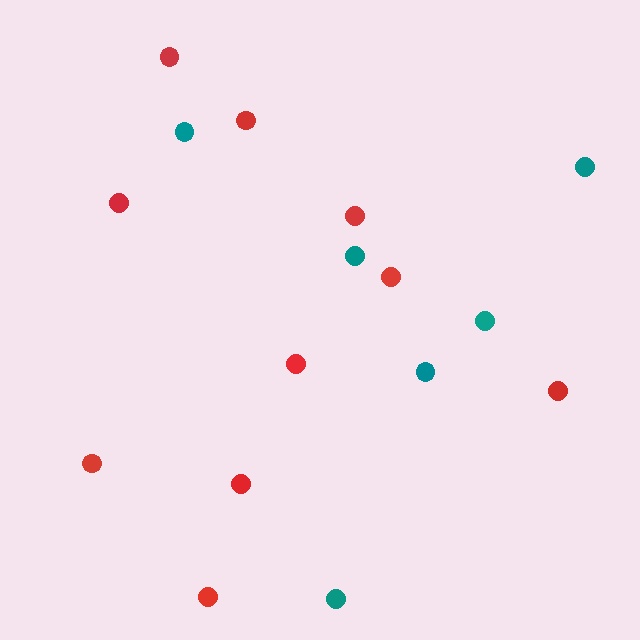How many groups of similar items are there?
There are 2 groups: one group of red circles (10) and one group of teal circles (6).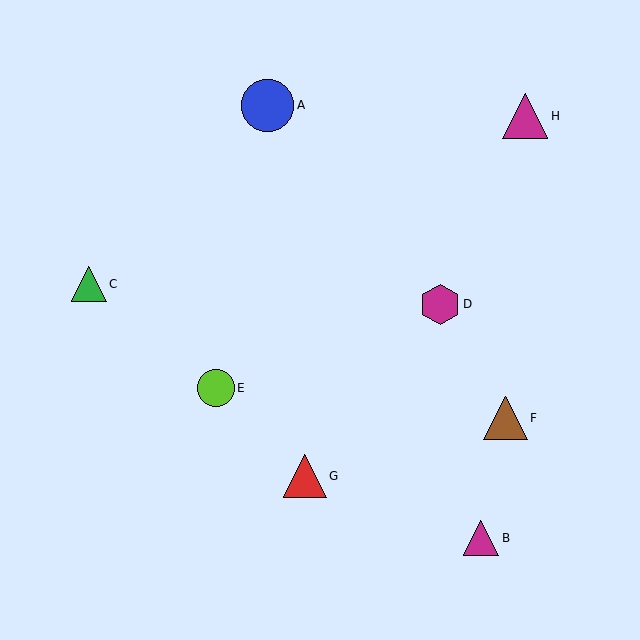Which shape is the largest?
The blue circle (labeled A) is the largest.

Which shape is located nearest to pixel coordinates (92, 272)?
The green triangle (labeled C) at (89, 284) is nearest to that location.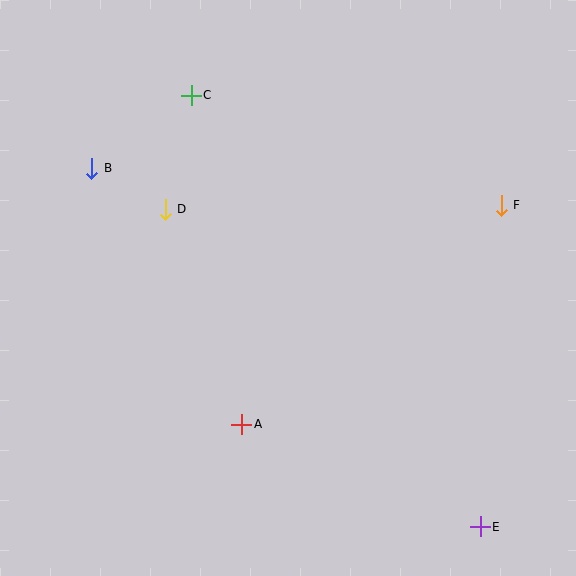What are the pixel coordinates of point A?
Point A is at (242, 424).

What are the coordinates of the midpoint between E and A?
The midpoint between E and A is at (361, 475).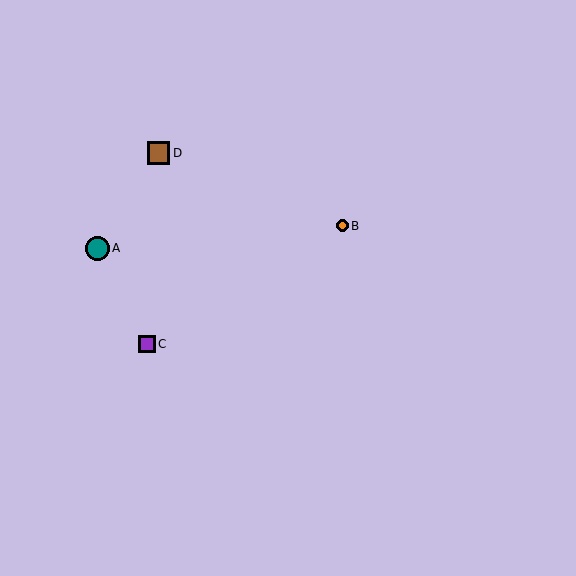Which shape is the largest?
The teal circle (labeled A) is the largest.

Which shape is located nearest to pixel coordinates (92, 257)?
The teal circle (labeled A) at (97, 248) is nearest to that location.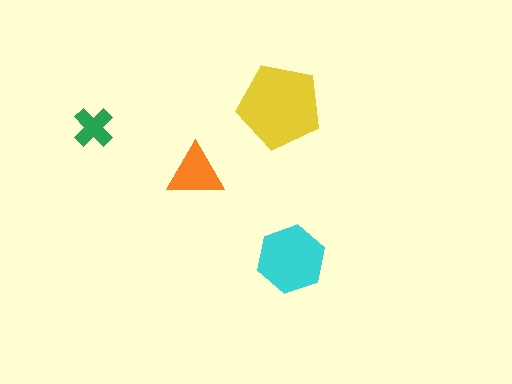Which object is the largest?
The yellow pentagon.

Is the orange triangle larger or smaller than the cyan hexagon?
Smaller.